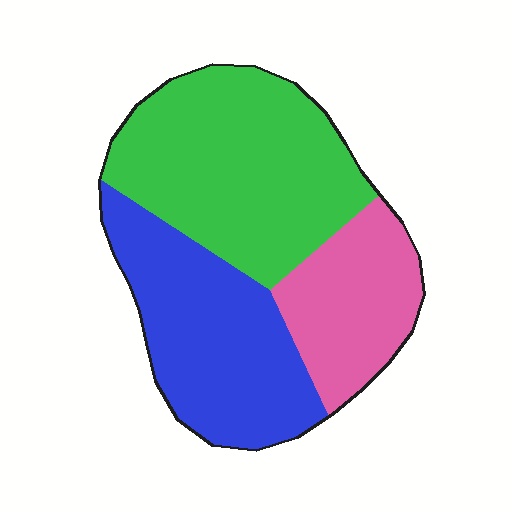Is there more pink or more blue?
Blue.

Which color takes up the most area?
Green, at roughly 45%.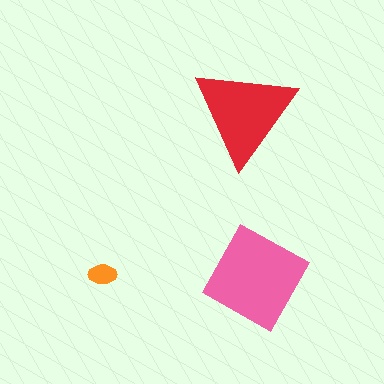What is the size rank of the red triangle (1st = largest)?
2nd.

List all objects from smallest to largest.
The orange ellipse, the red triangle, the pink diamond.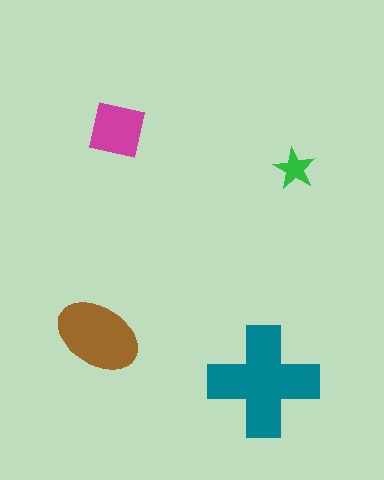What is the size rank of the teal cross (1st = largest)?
1st.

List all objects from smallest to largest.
The green star, the magenta square, the brown ellipse, the teal cross.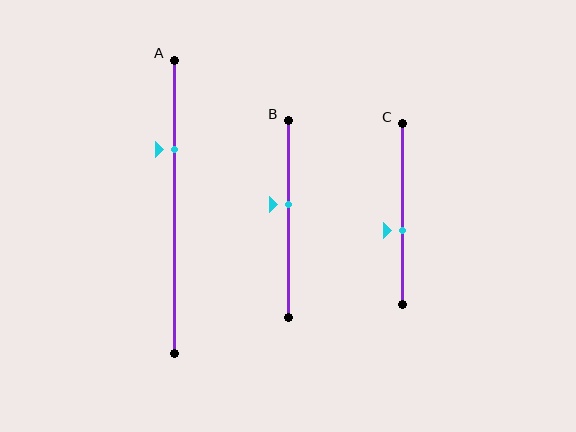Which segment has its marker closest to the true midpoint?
Segment B has its marker closest to the true midpoint.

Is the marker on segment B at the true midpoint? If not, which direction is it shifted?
No, the marker on segment B is shifted upward by about 7% of the segment length.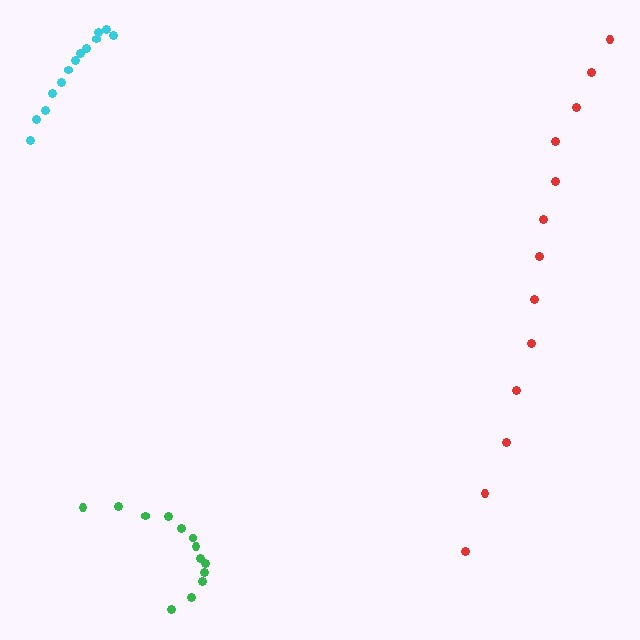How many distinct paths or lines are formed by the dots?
There are 3 distinct paths.